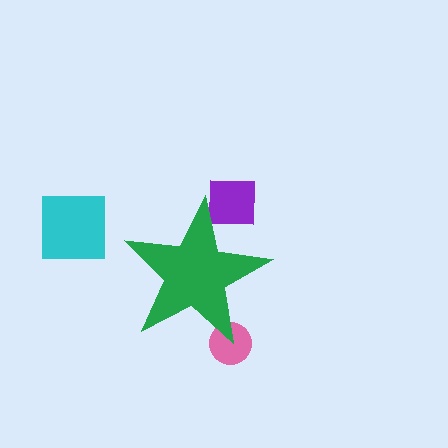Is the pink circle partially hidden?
Yes, the pink circle is partially hidden behind the green star.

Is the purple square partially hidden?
Yes, the purple square is partially hidden behind the green star.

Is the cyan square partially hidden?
No, the cyan square is fully visible.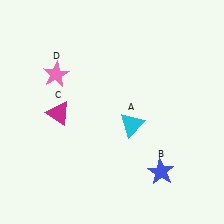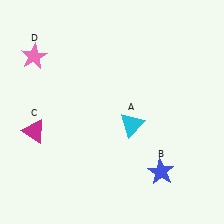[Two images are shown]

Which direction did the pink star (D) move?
The pink star (D) moved left.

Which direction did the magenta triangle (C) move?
The magenta triangle (C) moved left.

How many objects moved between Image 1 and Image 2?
2 objects moved between the two images.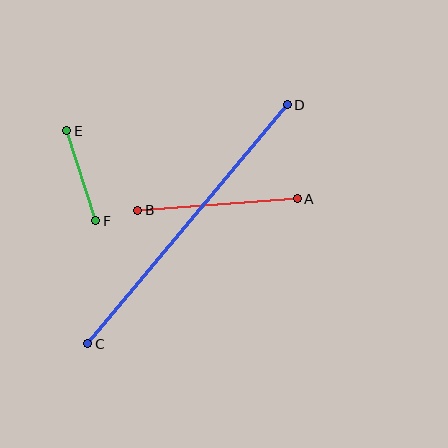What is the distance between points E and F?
The distance is approximately 95 pixels.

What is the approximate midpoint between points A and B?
The midpoint is at approximately (217, 204) pixels.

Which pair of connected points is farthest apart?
Points C and D are farthest apart.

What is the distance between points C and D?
The distance is approximately 311 pixels.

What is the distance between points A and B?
The distance is approximately 160 pixels.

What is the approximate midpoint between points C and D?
The midpoint is at approximately (188, 224) pixels.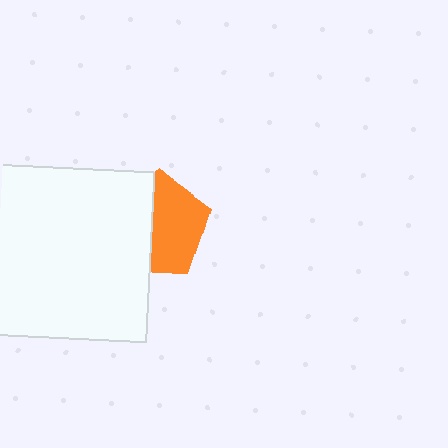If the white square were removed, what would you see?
You would see the complete orange pentagon.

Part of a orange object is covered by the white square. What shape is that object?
It is a pentagon.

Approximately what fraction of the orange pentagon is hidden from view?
Roughly 47% of the orange pentagon is hidden behind the white square.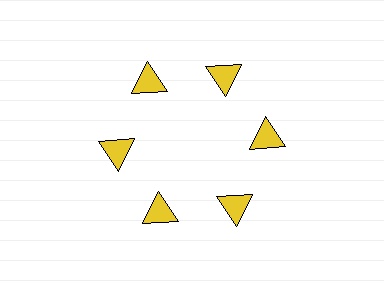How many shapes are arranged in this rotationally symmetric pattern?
There are 6 shapes, arranged in 6 groups of 1.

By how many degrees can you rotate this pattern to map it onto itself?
The pattern maps onto itself every 60 degrees of rotation.